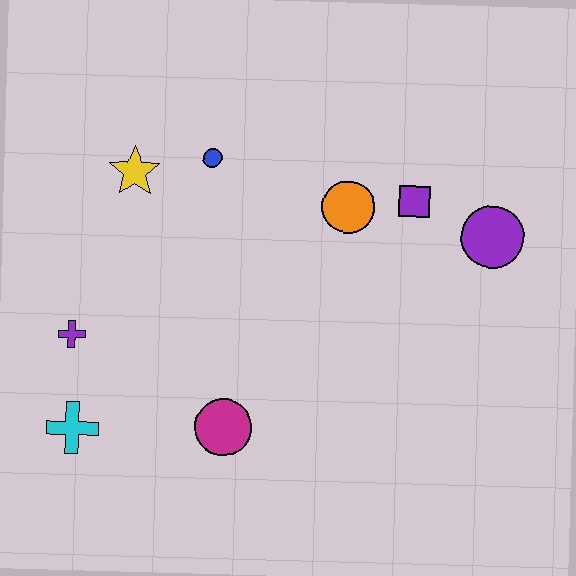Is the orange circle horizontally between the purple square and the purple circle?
No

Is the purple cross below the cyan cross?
No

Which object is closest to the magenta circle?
The cyan cross is closest to the magenta circle.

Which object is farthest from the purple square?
The cyan cross is farthest from the purple square.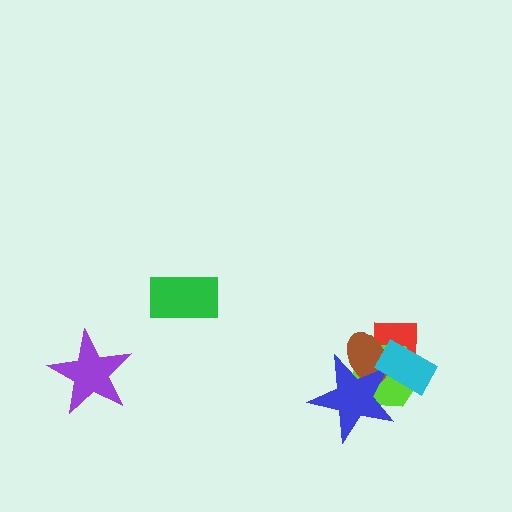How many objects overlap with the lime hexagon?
4 objects overlap with the lime hexagon.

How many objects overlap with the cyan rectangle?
4 objects overlap with the cyan rectangle.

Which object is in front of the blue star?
The cyan rectangle is in front of the blue star.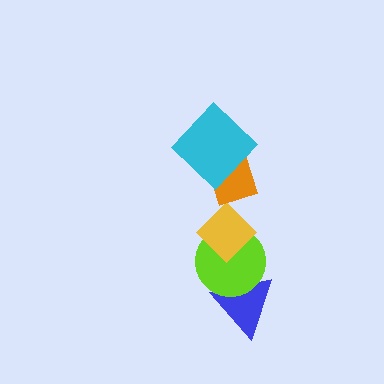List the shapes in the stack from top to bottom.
From top to bottom: the cyan diamond, the orange diamond, the yellow diamond, the lime circle, the blue triangle.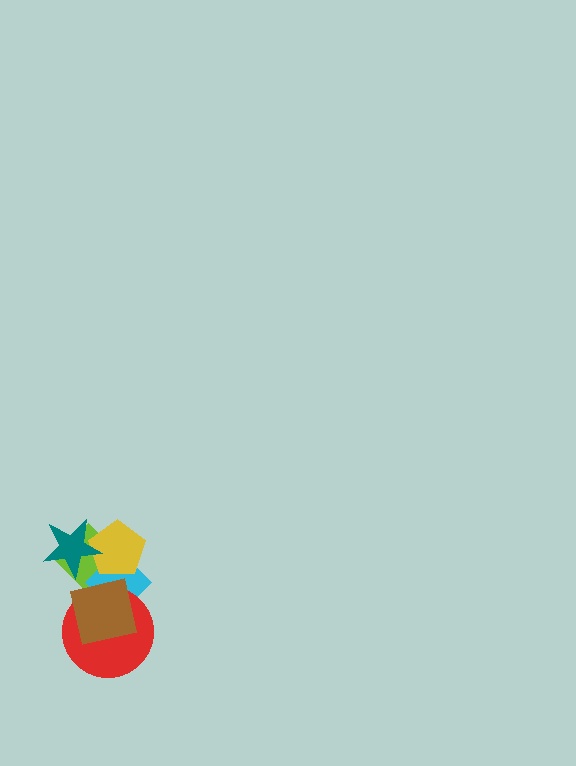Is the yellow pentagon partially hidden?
Yes, it is partially covered by another shape.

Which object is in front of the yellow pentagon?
The teal star is in front of the yellow pentagon.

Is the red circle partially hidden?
Yes, it is partially covered by another shape.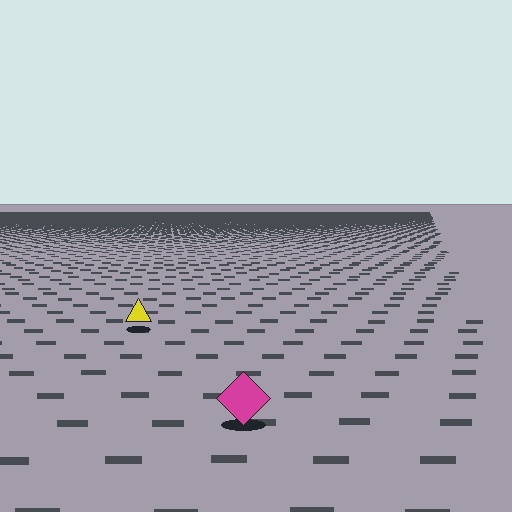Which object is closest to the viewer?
The magenta diamond is closest. The texture marks near it are larger and more spread out.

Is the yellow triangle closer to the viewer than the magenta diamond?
No. The magenta diamond is closer — you can tell from the texture gradient: the ground texture is coarser near it.